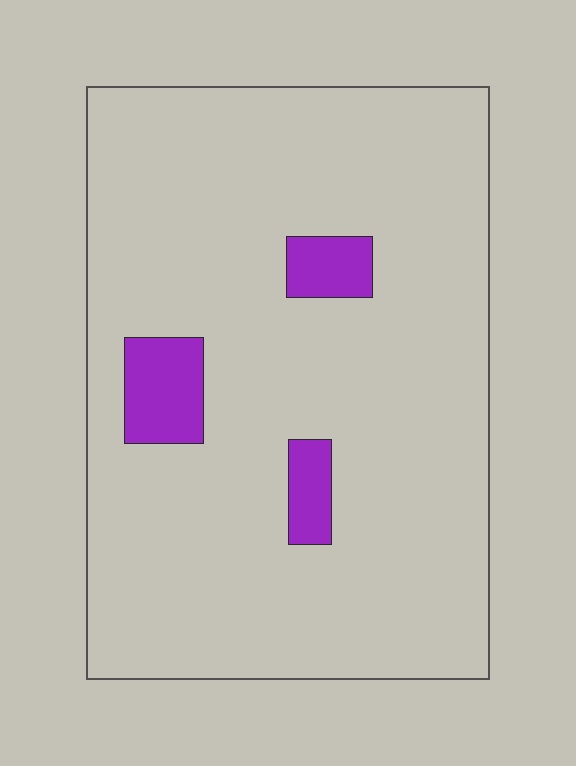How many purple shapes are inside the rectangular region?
3.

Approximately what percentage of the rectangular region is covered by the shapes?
Approximately 10%.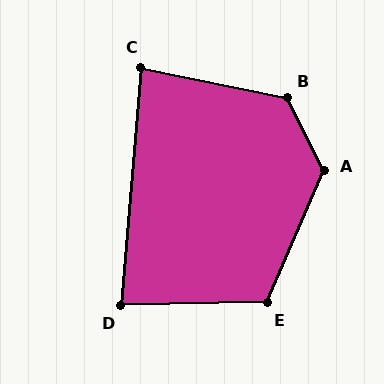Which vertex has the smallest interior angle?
C, at approximately 84 degrees.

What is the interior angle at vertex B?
Approximately 128 degrees (obtuse).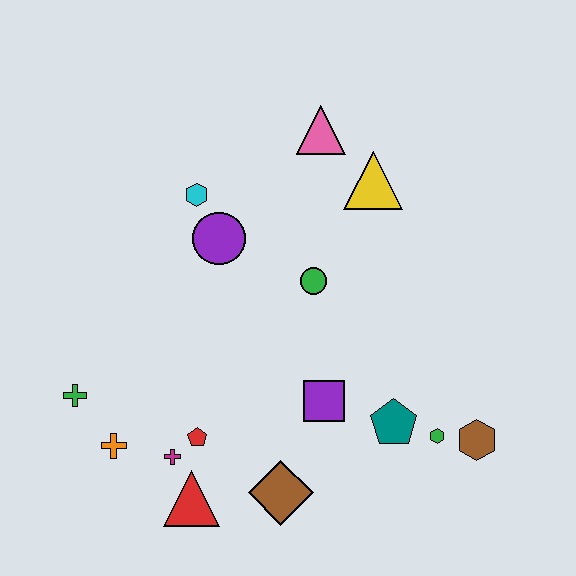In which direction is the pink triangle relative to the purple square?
The pink triangle is above the purple square.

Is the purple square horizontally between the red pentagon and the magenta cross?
No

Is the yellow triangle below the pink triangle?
Yes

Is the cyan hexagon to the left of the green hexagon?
Yes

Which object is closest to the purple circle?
The cyan hexagon is closest to the purple circle.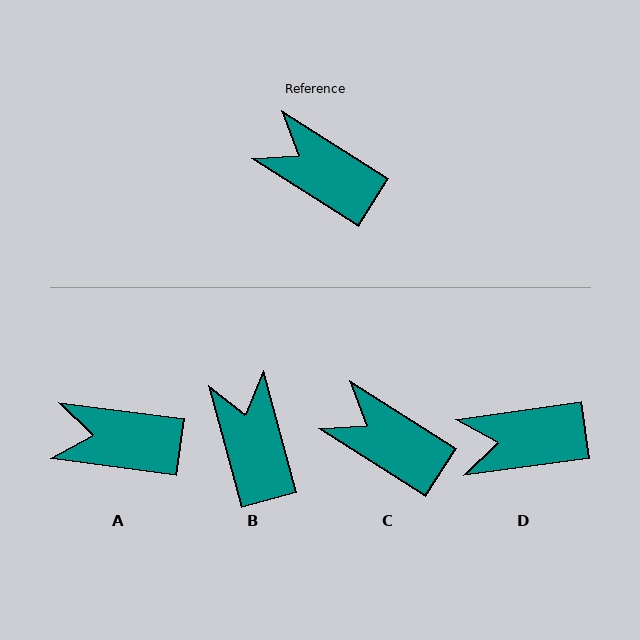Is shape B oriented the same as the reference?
No, it is off by about 42 degrees.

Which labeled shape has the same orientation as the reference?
C.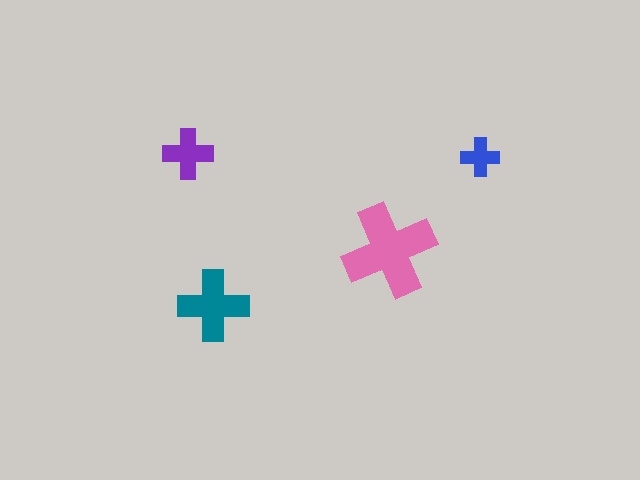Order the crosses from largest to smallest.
the pink one, the teal one, the purple one, the blue one.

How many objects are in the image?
There are 4 objects in the image.